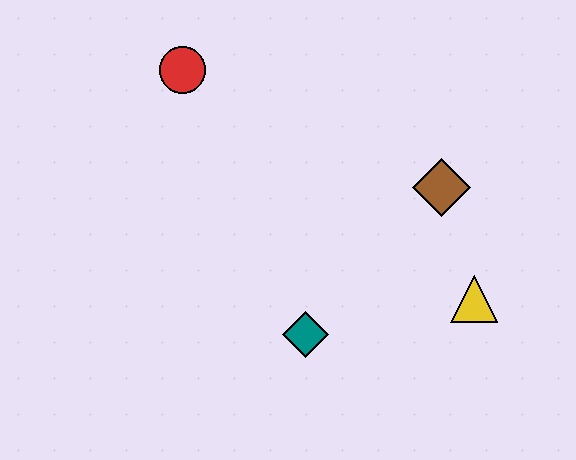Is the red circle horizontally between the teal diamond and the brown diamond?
No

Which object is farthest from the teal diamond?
The red circle is farthest from the teal diamond.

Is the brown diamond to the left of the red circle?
No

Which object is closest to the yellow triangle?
The brown diamond is closest to the yellow triangle.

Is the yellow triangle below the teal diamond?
No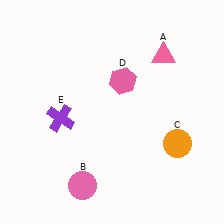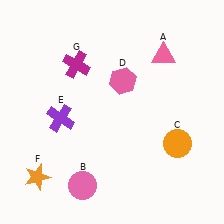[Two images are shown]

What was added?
An orange star (F), a magenta cross (G) were added in Image 2.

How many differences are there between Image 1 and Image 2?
There are 2 differences between the two images.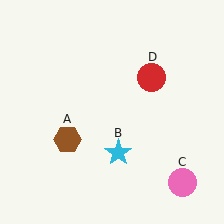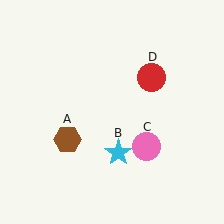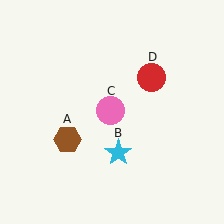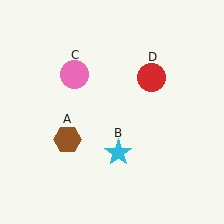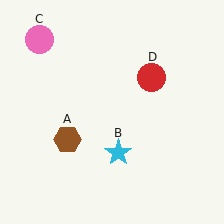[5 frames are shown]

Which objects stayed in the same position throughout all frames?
Brown hexagon (object A) and cyan star (object B) and red circle (object D) remained stationary.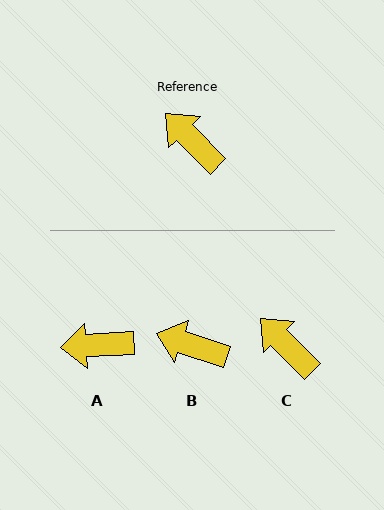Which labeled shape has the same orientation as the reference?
C.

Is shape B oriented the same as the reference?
No, it is off by about 26 degrees.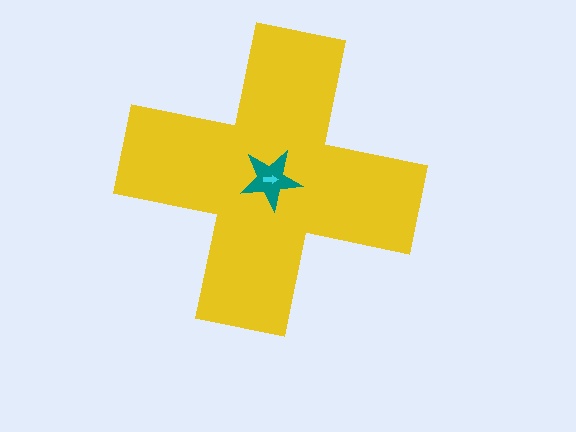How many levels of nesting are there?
3.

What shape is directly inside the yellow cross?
The teal star.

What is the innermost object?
The cyan arrow.